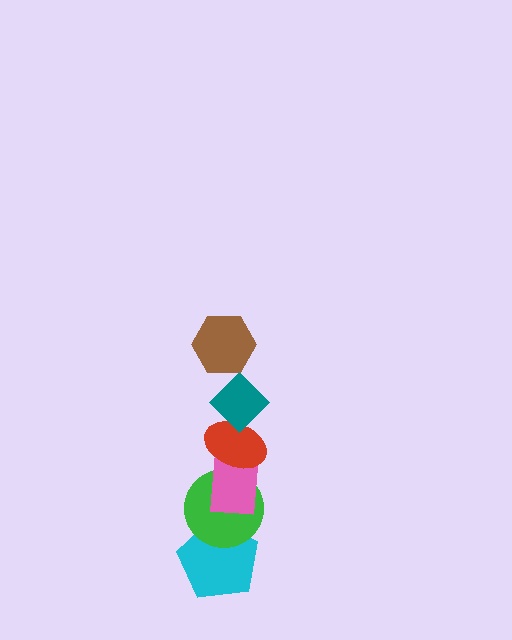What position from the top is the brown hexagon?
The brown hexagon is 1st from the top.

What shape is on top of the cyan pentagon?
The green circle is on top of the cyan pentagon.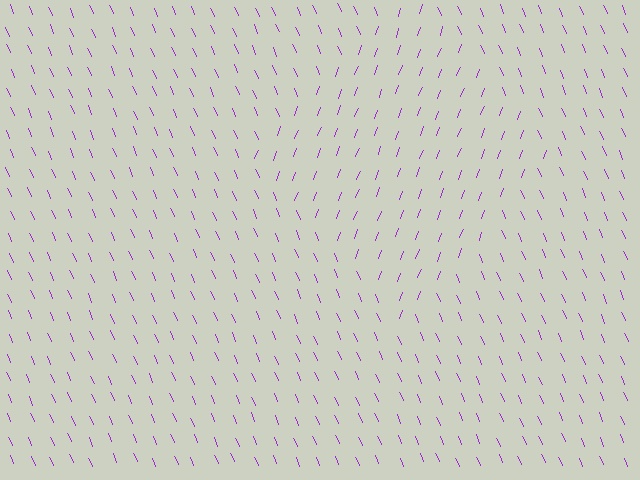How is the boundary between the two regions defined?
The boundary is defined purely by a change in line orientation (approximately 45 degrees difference). All lines are the same color and thickness.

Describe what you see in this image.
The image is filled with small purple line segments. A diamond region in the image has lines oriented differently from the surrounding lines, creating a visible texture boundary.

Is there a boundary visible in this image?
Yes, there is a texture boundary formed by a change in line orientation.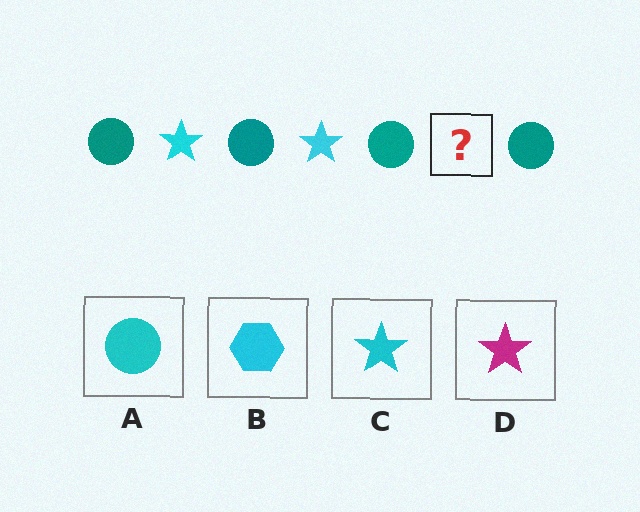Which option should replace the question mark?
Option C.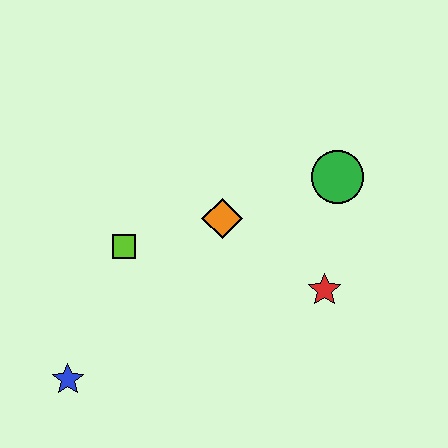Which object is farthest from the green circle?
The blue star is farthest from the green circle.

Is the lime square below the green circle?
Yes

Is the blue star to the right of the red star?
No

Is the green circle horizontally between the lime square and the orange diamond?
No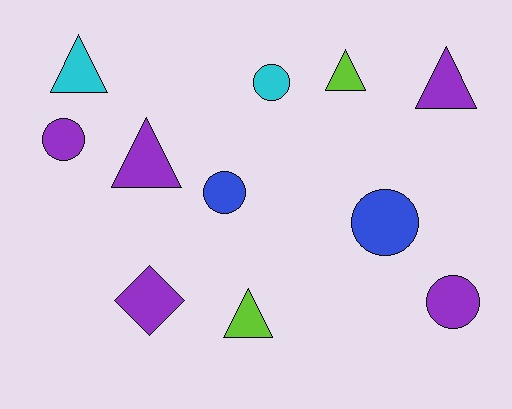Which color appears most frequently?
Purple, with 5 objects.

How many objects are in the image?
There are 11 objects.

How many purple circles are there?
There are 2 purple circles.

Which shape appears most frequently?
Circle, with 5 objects.